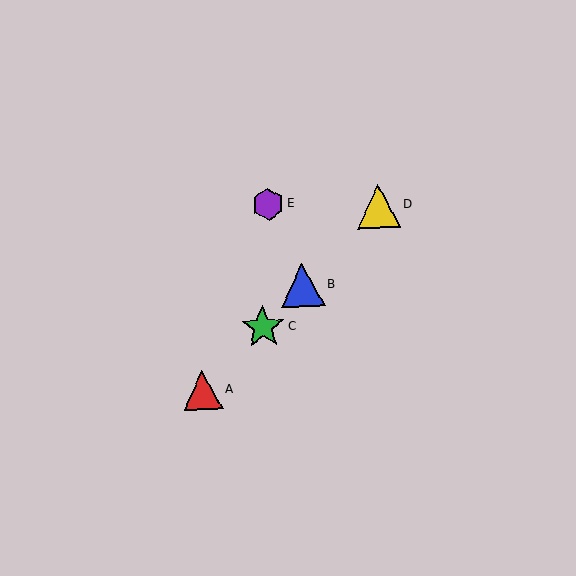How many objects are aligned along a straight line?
4 objects (A, B, C, D) are aligned along a straight line.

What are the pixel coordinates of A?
Object A is at (203, 390).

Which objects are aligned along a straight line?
Objects A, B, C, D are aligned along a straight line.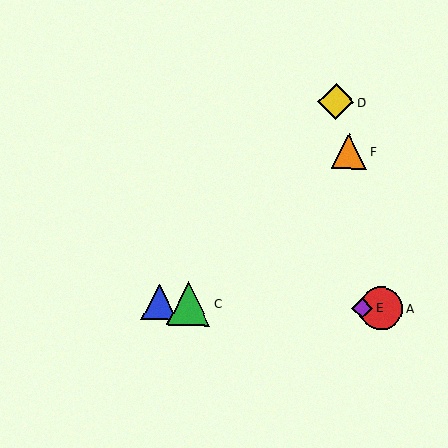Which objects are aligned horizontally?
Objects A, B, C, E are aligned horizontally.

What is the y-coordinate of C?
Object C is at y≈303.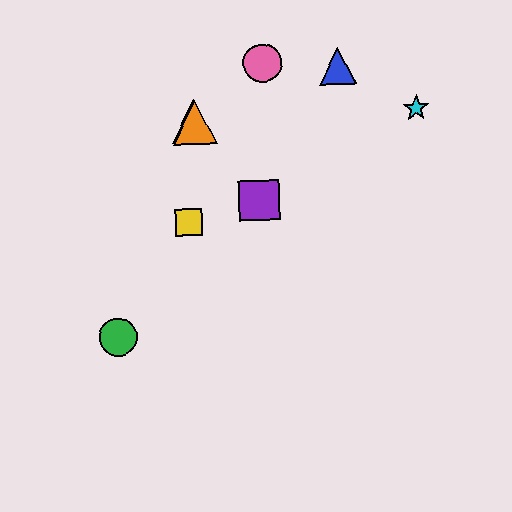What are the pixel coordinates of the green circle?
The green circle is at (118, 337).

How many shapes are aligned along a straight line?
3 shapes (the red triangle, the purple square, the orange triangle) are aligned along a straight line.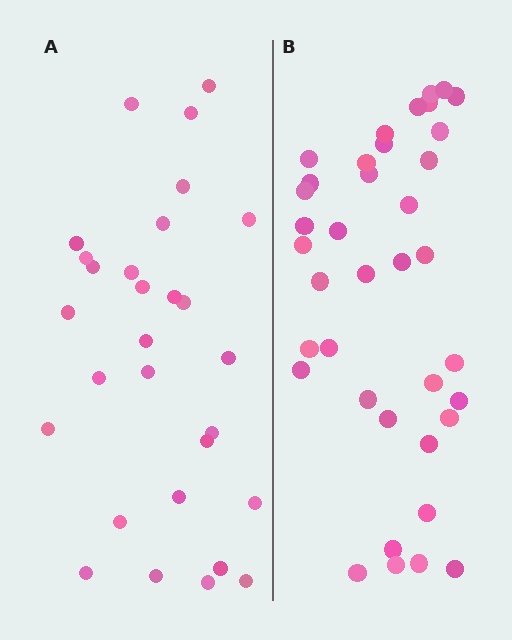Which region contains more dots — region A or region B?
Region B (the right region) has more dots.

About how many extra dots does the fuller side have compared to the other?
Region B has roughly 8 or so more dots than region A.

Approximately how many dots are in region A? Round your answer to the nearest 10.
About 30 dots. (The exact count is 29, which rounds to 30.)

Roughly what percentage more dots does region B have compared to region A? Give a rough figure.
About 30% more.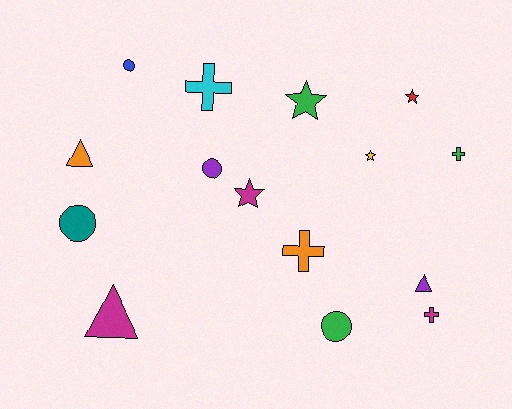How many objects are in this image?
There are 15 objects.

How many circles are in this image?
There are 4 circles.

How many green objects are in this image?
There are 3 green objects.